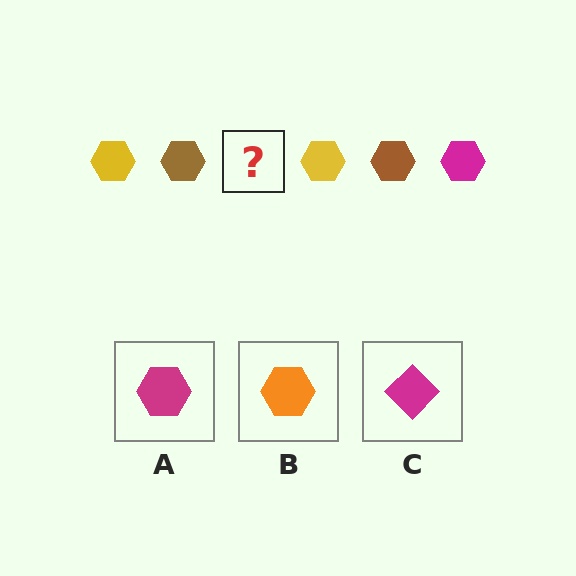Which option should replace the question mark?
Option A.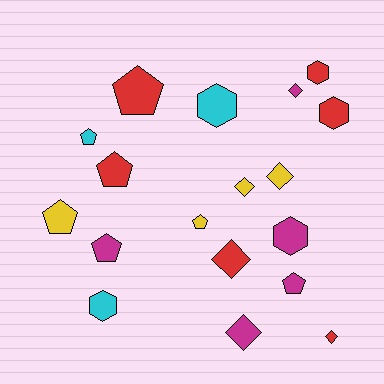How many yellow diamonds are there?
There are 2 yellow diamonds.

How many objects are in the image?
There are 18 objects.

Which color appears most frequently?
Red, with 6 objects.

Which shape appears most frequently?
Pentagon, with 7 objects.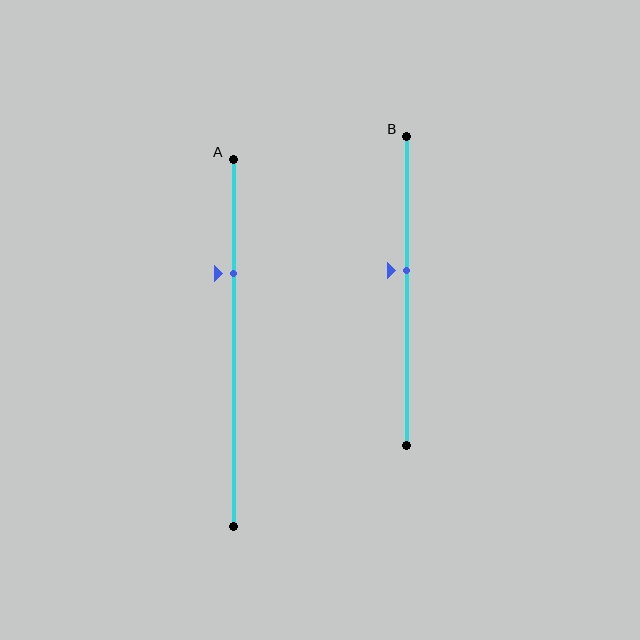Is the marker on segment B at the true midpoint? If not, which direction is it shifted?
No, the marker on segment B is shifted upward by about 7% of the segment length.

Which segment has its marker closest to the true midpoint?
Segment B has its marker closest to the true midpoint.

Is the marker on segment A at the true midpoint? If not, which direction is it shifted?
No, the marker on segment A is shifted upward by about 19% of the segment length.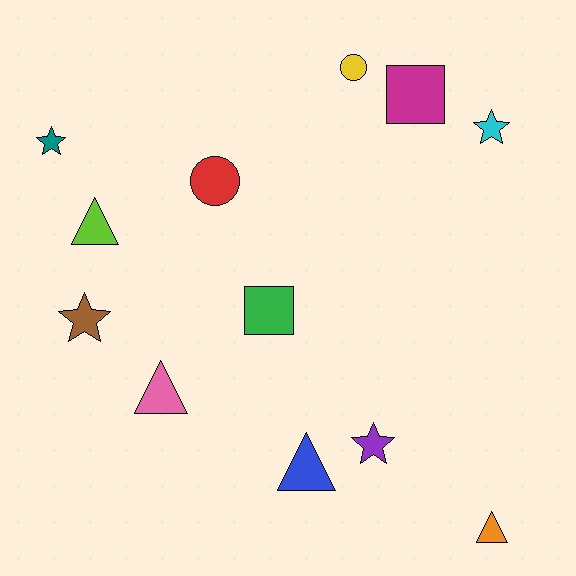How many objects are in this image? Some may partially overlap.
There are 12 objects.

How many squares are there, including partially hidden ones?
There are 2 squares.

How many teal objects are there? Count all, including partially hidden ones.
There is 1 teal object.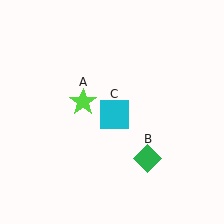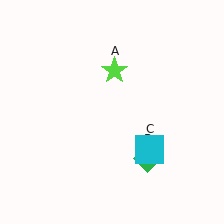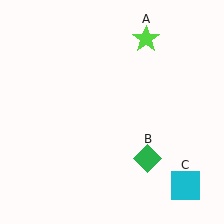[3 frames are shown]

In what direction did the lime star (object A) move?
The lime star (object A) moved up and to the right.